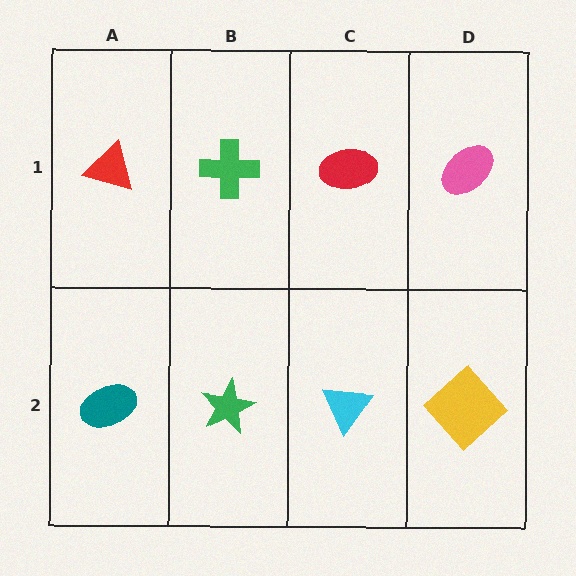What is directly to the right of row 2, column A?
A green star.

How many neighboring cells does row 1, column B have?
3.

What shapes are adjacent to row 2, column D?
A pink ellipse (row 1, column D), a cyan triangle (row 2, column C).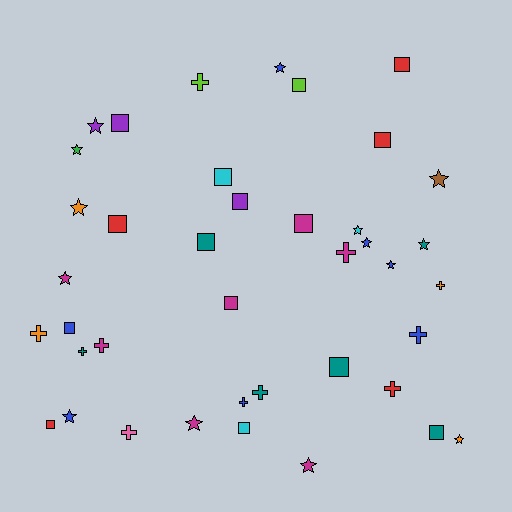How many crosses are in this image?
There are 11 crosses.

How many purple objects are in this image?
There are 3 purple objects.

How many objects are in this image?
There are 40 objects.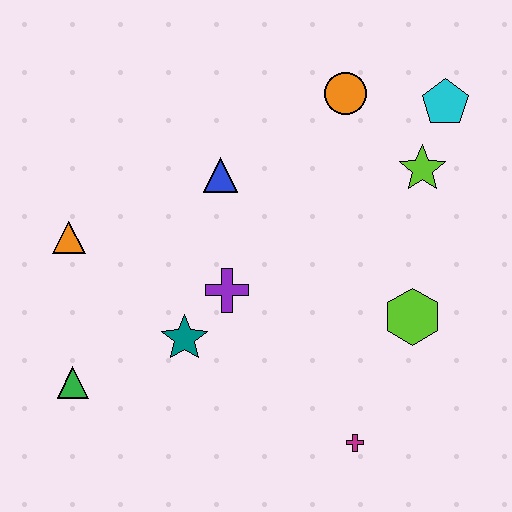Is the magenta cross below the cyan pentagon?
Yes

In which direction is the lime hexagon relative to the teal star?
The lime hexagon is to the right of the teal star.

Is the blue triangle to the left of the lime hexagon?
Yes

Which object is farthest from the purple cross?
The cyan pentagon is farthest from the purple cross.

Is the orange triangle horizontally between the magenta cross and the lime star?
No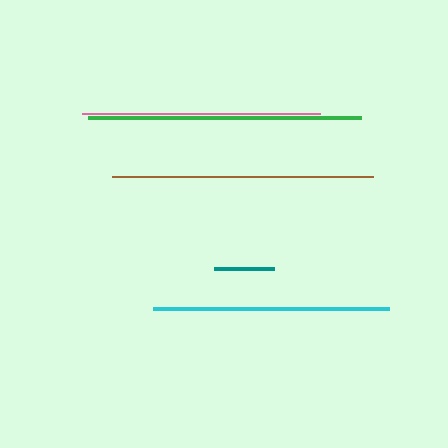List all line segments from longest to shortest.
From longest to shortest: green, brown, pink, cyan, teal.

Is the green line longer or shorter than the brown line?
The green line is longer than the brown line.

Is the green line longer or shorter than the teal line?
The green line is longer than the teal line.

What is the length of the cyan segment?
The cyan segment is approximately 237 pixels long.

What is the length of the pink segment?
The pink segment is approximately 238 pixels long.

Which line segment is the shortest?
The teal line is the shortest at approximately 60 pixels.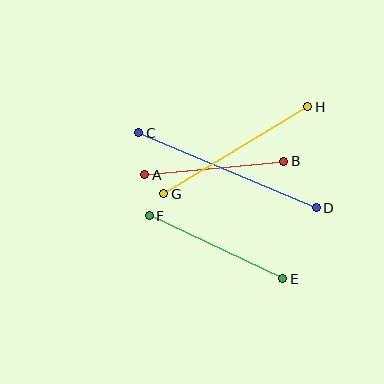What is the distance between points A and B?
The distance is approximately 140 pixels.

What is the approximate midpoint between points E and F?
The midpoint is at approximately (216, 247) pixels.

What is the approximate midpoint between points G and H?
The midpoint is at approximately (236, 150) pixels.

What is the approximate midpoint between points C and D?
The midpoint is at approximately (228, 170) pixels.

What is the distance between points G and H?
The distance is approximately 168 pixels.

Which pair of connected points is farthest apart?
Points C and D are farthest apart.